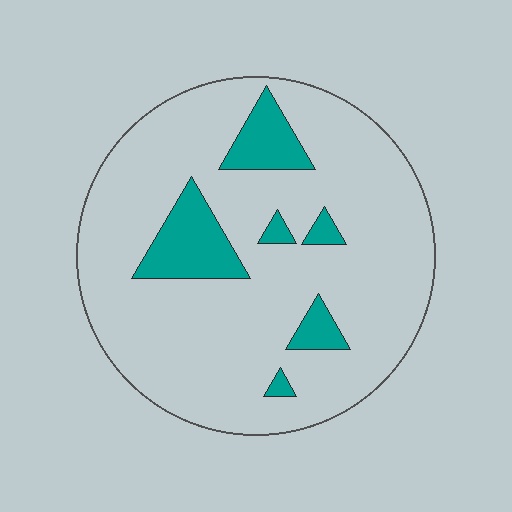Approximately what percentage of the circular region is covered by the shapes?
Approximately 15%.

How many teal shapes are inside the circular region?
6.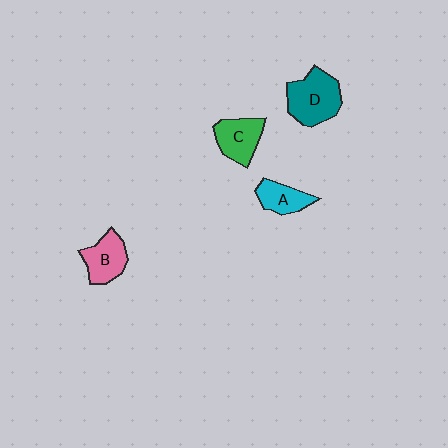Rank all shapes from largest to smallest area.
From largest to smallest: D (teal), C (green), B (pink), A (cyan).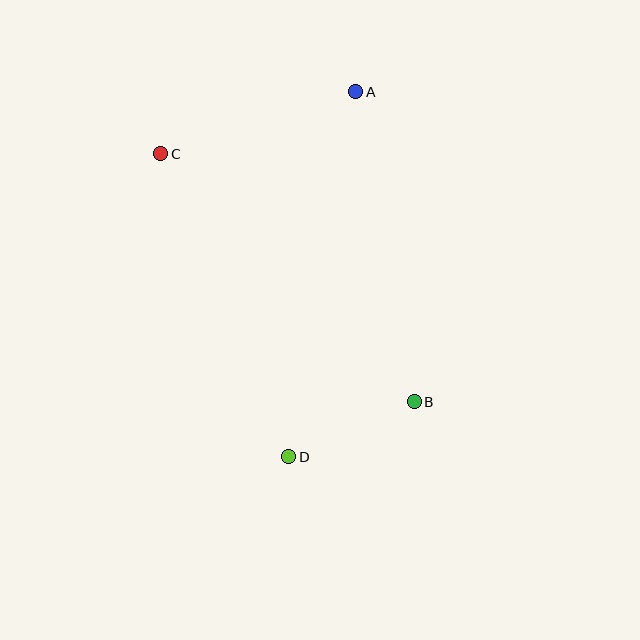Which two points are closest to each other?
Points B and D are closest to each other.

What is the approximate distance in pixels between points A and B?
The distance between A and B is approximately 316 pixels.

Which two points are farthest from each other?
Points A and D are farthest from each other.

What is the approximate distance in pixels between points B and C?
The distance between B and C is approximately 355 pixels.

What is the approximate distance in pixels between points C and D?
The distance between C and D is approximately 329 pixels.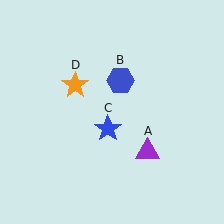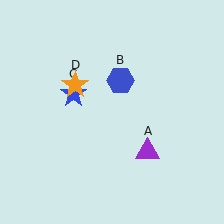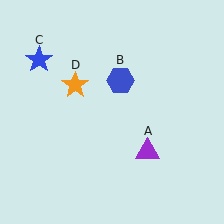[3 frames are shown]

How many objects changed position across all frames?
1 object changed position: blue star (object C).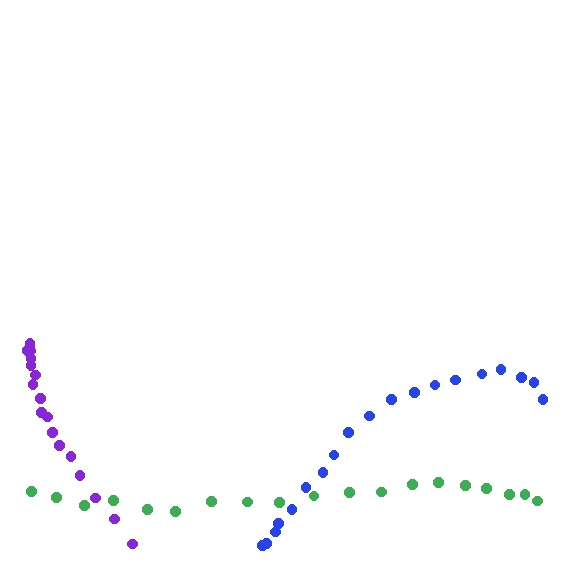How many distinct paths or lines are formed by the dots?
There are 3 distinct paths.